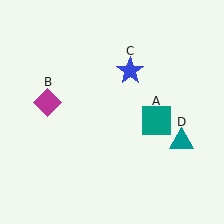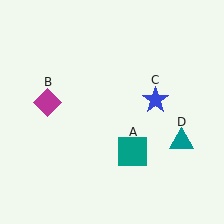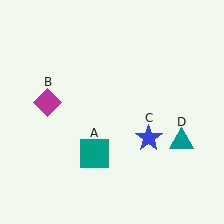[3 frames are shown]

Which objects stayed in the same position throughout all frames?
Magenta diamond (object B) and teal triangle (object D) remained stationary.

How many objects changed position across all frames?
2 objects changed position: teal square (object A), blue star (object C).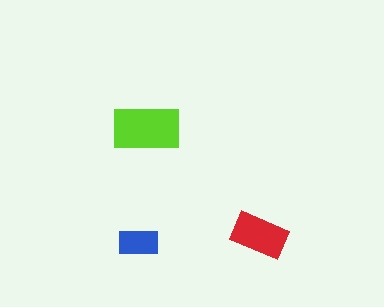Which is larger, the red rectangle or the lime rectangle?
The lime one.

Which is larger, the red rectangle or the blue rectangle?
The red one.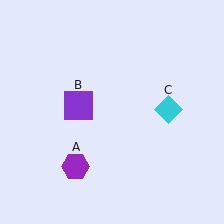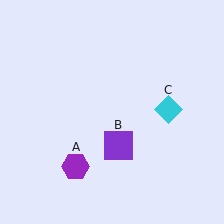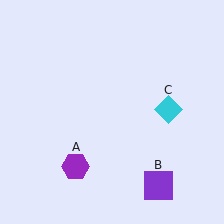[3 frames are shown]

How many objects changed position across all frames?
1 object changed position: purple square (object B).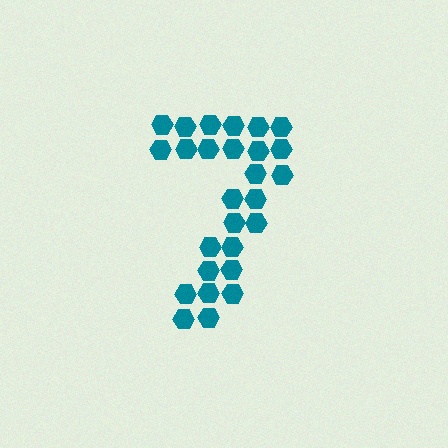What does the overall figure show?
The overall figure shows the digit 7.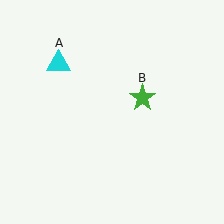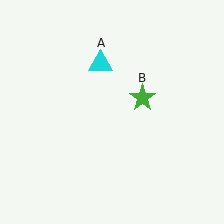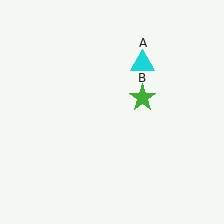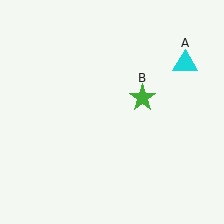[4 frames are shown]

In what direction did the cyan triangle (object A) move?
The cyan triangle (object A) moved right.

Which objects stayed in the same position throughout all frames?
Green star (object B) remained stationary.